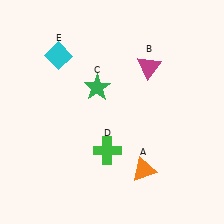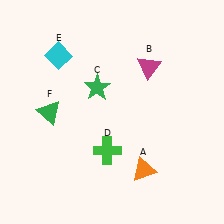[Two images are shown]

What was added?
A green triangle (F) was added in Image 2.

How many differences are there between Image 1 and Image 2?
There is 1 difference between the two images.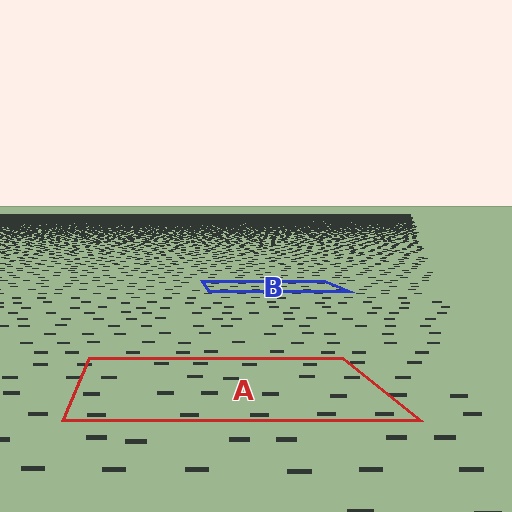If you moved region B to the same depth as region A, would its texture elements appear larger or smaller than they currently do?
They would appear larger. At a closer depth, the same texture elements are projected at a bigger on-screen size.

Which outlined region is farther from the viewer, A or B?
Region B is farther from the viewer — the texture elements inside it appear smaller and more densely packed.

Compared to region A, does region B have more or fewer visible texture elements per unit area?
Region B has more texture elements per unit area — they are packed more densely because it is farther away.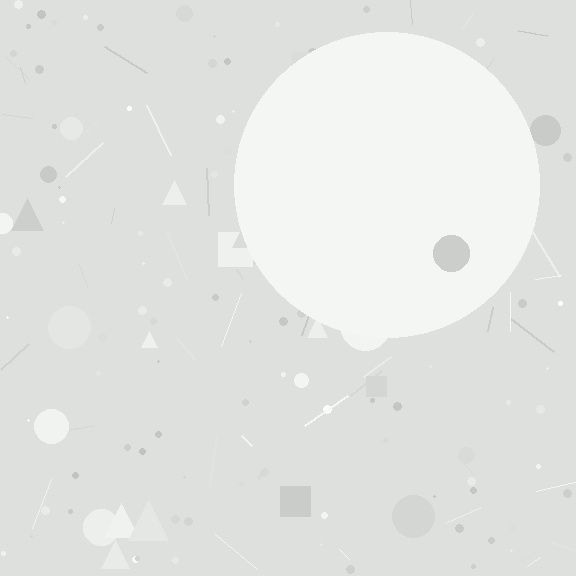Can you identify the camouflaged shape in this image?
The camouflaged shape is a circle.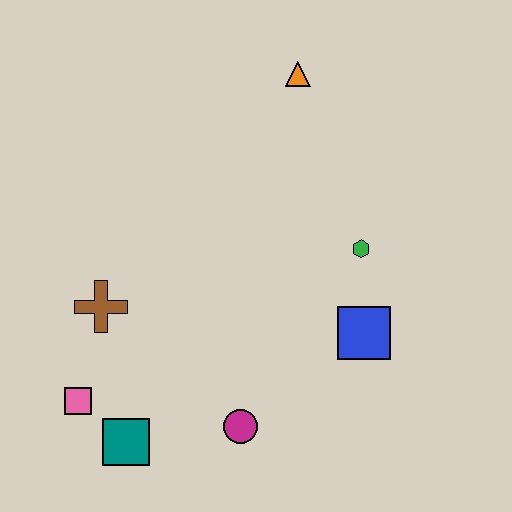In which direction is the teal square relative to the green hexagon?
The teal square is to the left of the green hexagon.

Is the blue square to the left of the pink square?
No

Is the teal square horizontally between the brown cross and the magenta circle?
Yes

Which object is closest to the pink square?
The teal square is closest to the pink square.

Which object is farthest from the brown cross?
The orange triangle is farthest from the brown cross.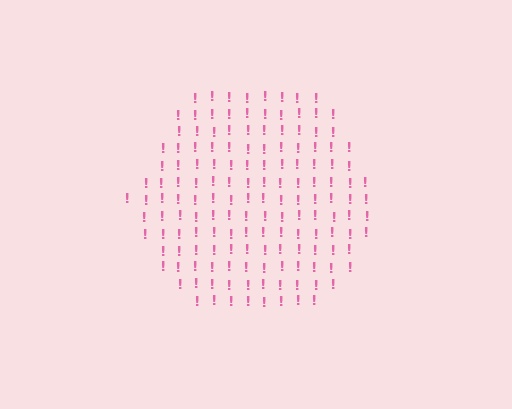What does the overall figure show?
The overall figure shows a hexagon.